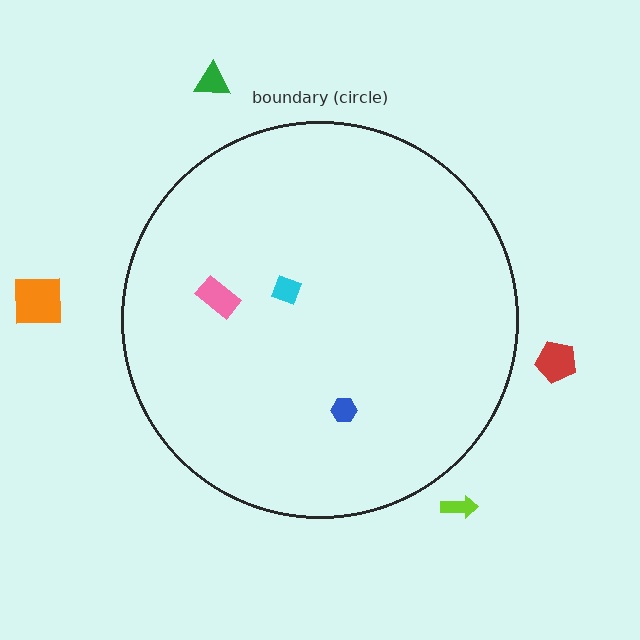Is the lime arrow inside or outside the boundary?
Outside.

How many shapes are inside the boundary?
3 inside, 4 outside.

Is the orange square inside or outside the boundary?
Outside.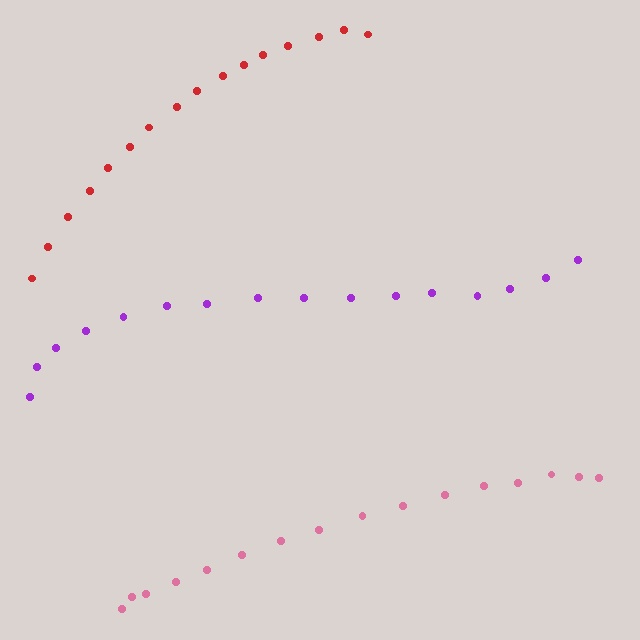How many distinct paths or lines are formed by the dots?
There are 3 distinct paths.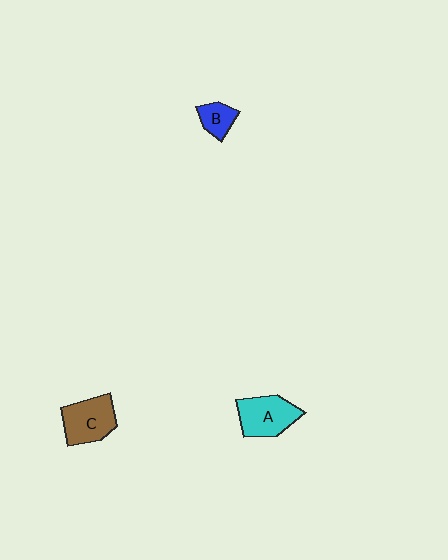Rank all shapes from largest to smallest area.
From largest to smallest: C (brown), A (cyan), B (blue).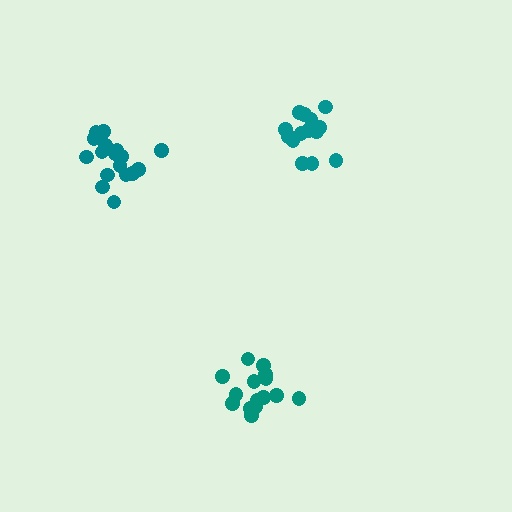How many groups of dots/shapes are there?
There are 3 groups.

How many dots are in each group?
Group 1: 17 dots, Group 2: 14 dots, Group 3: 15 dots (46 total).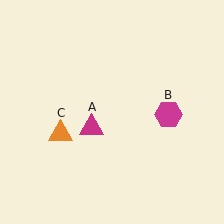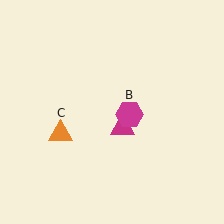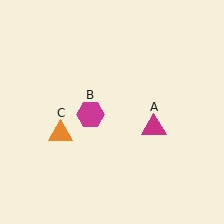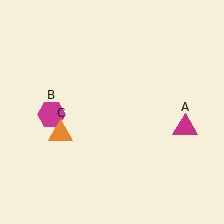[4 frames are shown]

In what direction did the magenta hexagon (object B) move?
The magenta hexagon (object B) moved left.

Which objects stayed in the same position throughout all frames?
Orange triangle (object C) remained stationary.